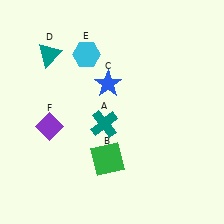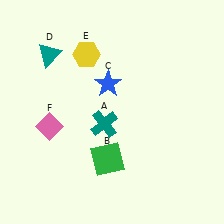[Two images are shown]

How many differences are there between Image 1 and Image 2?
There are 2 differences between the two images.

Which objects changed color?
E changed from cyan to yellow. F changed from purple to pink.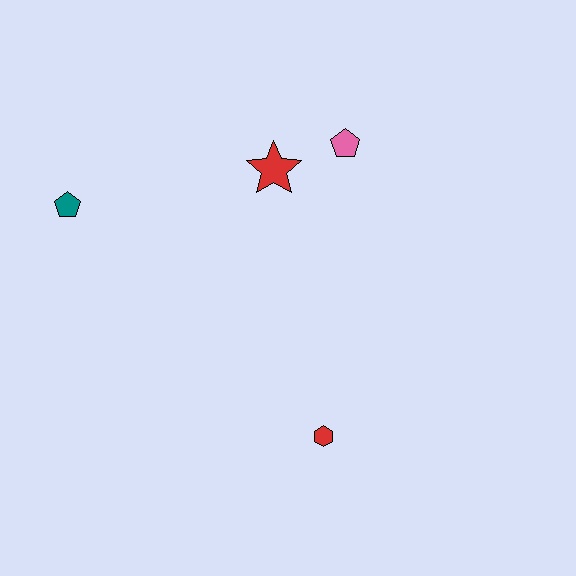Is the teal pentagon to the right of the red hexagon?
No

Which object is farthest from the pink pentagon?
The red hexagon is farthest from the pink pentagon.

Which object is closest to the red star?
The pink pentagon is closest to the red star.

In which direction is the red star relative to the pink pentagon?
The red star is to the left of the pink pentagon.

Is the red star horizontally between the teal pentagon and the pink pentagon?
Yes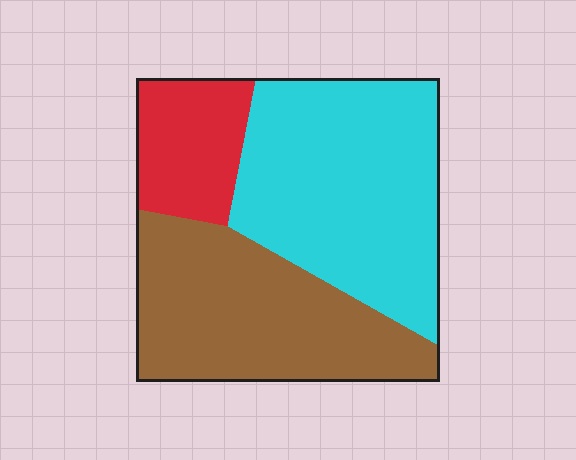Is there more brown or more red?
Brown.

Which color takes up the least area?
Red, at roughly 15%.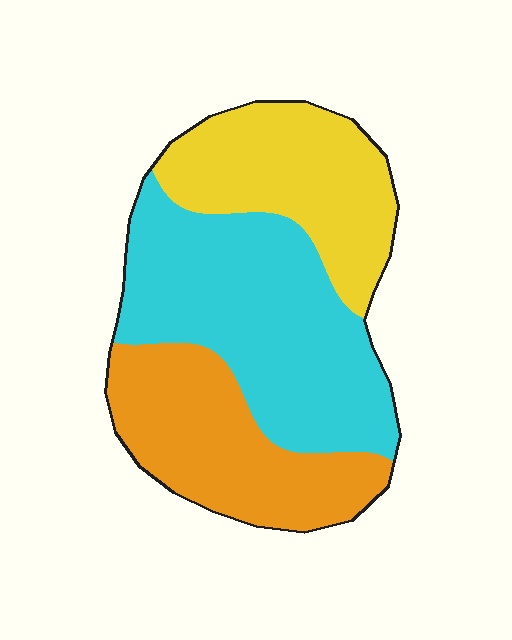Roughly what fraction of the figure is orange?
Orange covers 29% of the figure.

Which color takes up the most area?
Cyan, at roughly 45%.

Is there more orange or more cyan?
Cyan.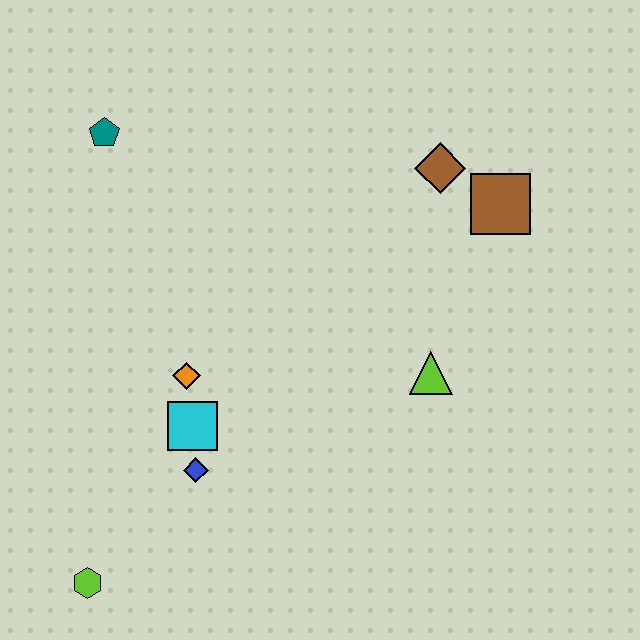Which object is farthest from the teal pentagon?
The lime hexagon is farthest from the teal pentagon.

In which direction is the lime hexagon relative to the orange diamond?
The lime hexagon is below the orange diamond.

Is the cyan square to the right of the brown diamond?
No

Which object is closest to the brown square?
The brown diamond is closest to the brown square.